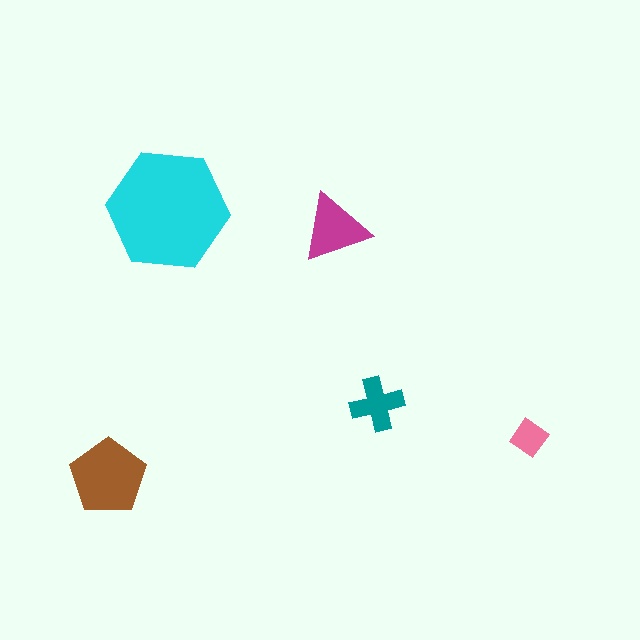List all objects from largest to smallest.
The cyan hexagon, the brown pentagon, the magenta triangle, the teal cross, the pink diamond.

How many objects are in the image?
There are 5 objects in the image.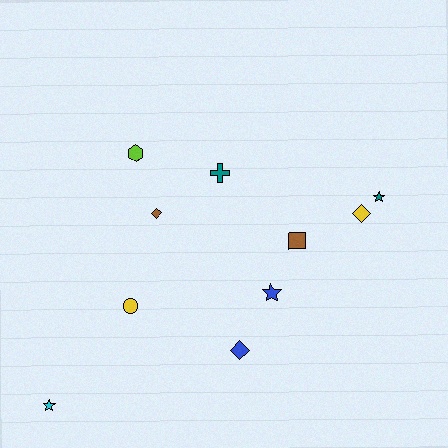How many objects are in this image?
There are 10 objects.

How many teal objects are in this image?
There are 2 teal objects.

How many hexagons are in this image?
There is 1 hexagon.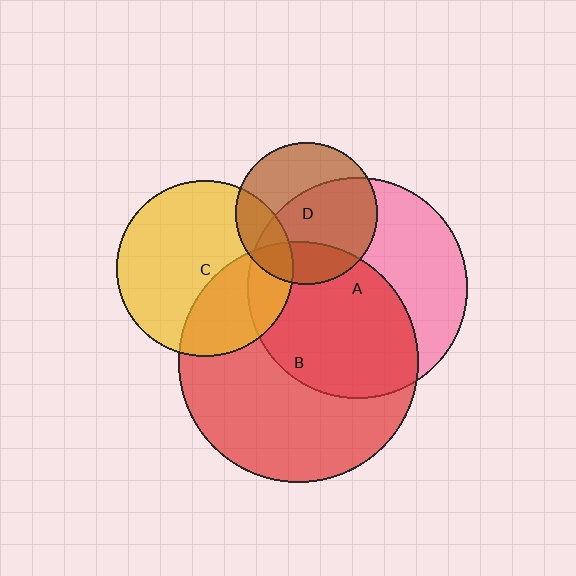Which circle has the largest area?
Circle B (red).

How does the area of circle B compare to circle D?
Approximately 2.9 times.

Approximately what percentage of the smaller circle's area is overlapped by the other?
Approximately 20%.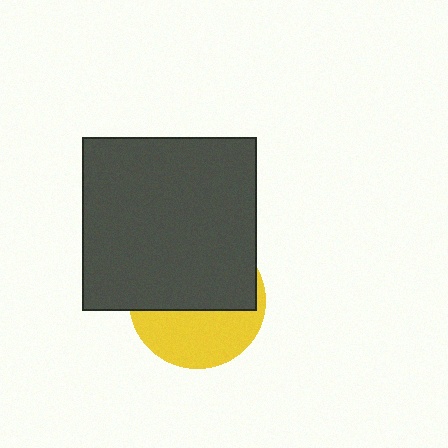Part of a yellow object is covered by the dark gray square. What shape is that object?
It is a circle.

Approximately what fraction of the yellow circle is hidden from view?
Roughly 58% of the yellow circle is hidden behind the dark gray square.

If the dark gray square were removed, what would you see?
You would see the complete yellow circle.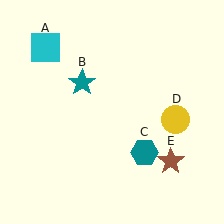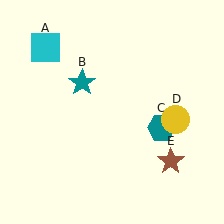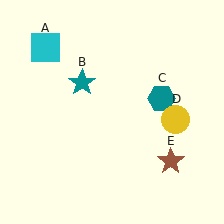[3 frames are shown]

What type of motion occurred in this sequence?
The teal hexagon (object C) rotated counterclockwise around the center of the scene.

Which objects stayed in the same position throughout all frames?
Cyan square (object A) and teal star (object B) and yellow circle (object D) and brown star (object E) remained stationary.